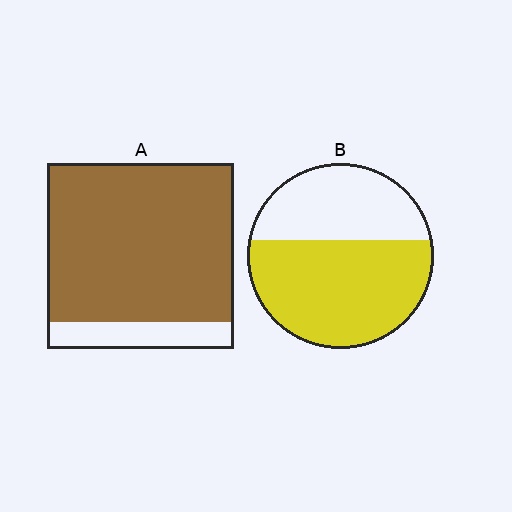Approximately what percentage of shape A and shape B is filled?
A is approximately 85% and B is approximately 60%.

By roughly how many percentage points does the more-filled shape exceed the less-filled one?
By roughly 25 percentage points (A over B).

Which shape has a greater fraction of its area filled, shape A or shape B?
Shape A.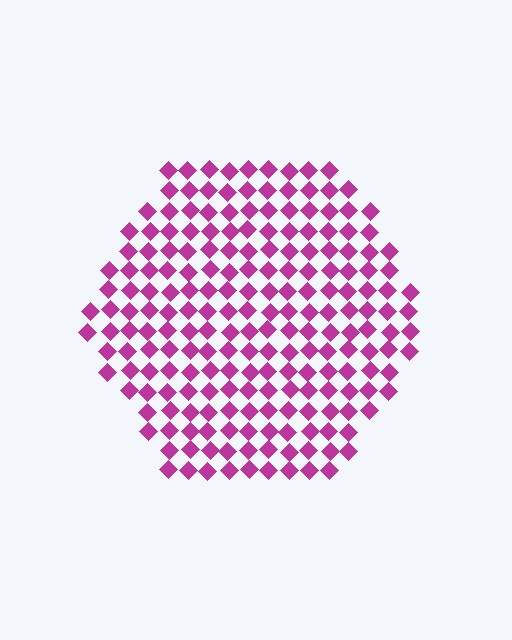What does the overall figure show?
The overall figure shows a hexagon.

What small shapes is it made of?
It is made of small diamonds.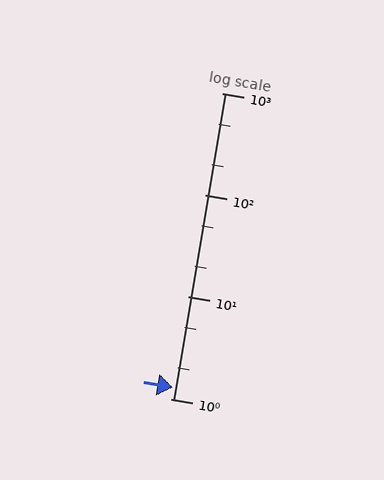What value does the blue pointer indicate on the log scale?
The pointer indicates approximately 1.3.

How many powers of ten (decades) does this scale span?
The scale spans 3 decades, from 1 to 1000.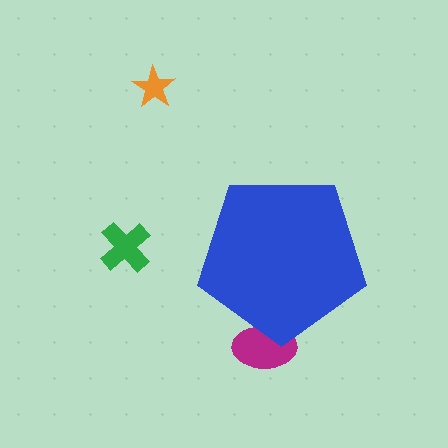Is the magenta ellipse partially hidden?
Yes, the magenta ellipse is partially hidden behind the blue pentagon.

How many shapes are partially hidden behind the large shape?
1 shape is partially hidden.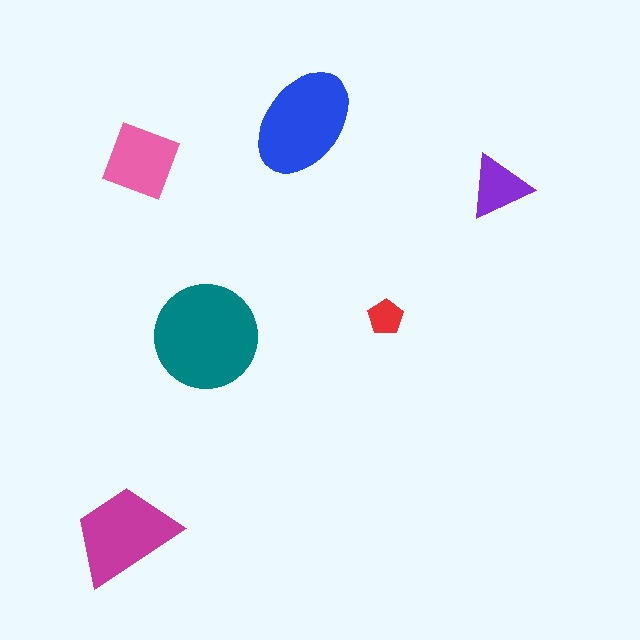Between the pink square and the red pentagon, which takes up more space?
The pink square.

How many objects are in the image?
There are 6 objects in the image.